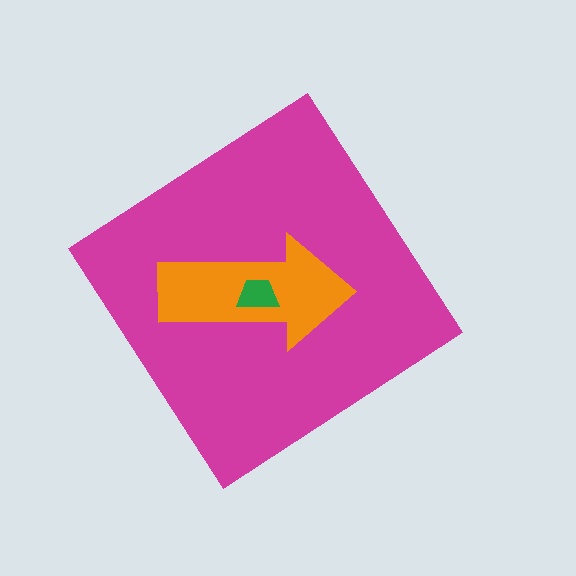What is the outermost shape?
The magenta diamond.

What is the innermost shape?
The green trapezoid.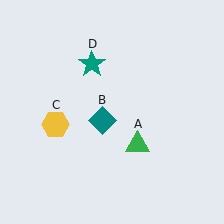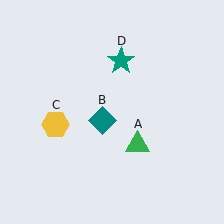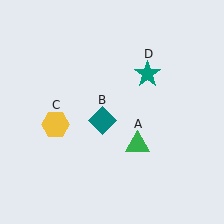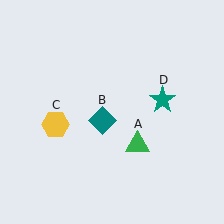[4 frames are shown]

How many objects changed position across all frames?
1 object changed position: teal star (object D).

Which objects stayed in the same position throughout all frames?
Green triangle (object A) and teal diamond (object B) and yellow hexagon (object C) remained stationary.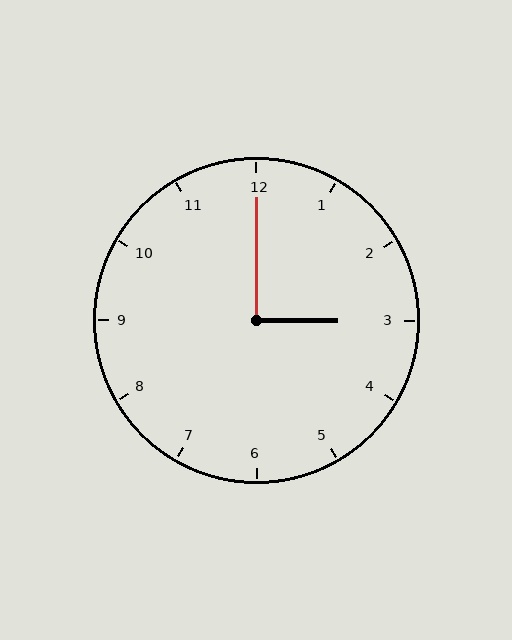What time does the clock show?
3:00.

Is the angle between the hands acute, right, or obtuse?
It is right.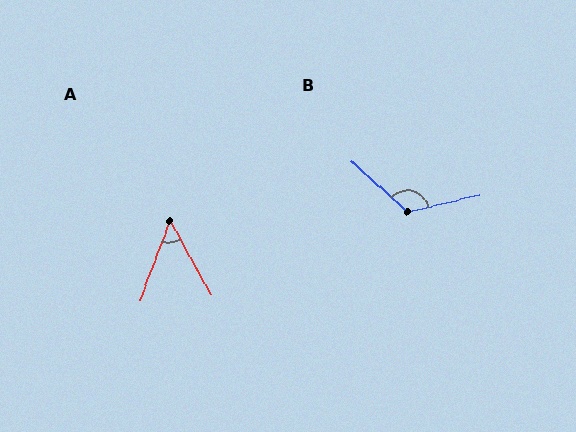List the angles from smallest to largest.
A (49°), B (125°).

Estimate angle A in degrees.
Approximately 49 degrees.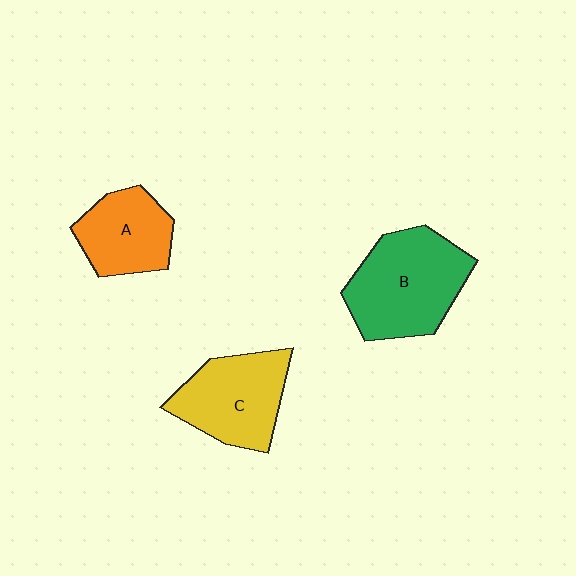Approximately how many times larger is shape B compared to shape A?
Approximately 1.5 times.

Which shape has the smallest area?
Shape A (orange).